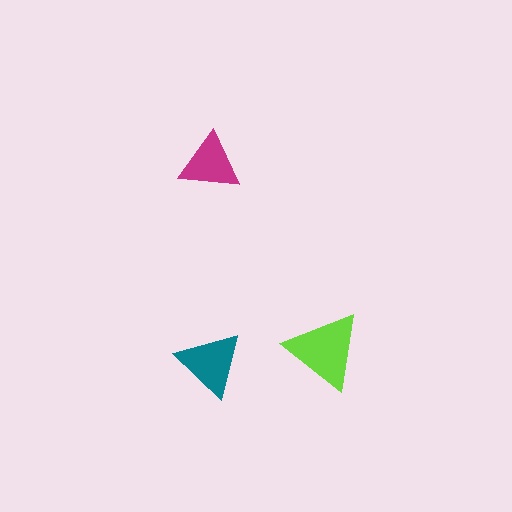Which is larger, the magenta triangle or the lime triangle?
The lime one.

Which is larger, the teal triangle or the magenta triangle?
The teal one.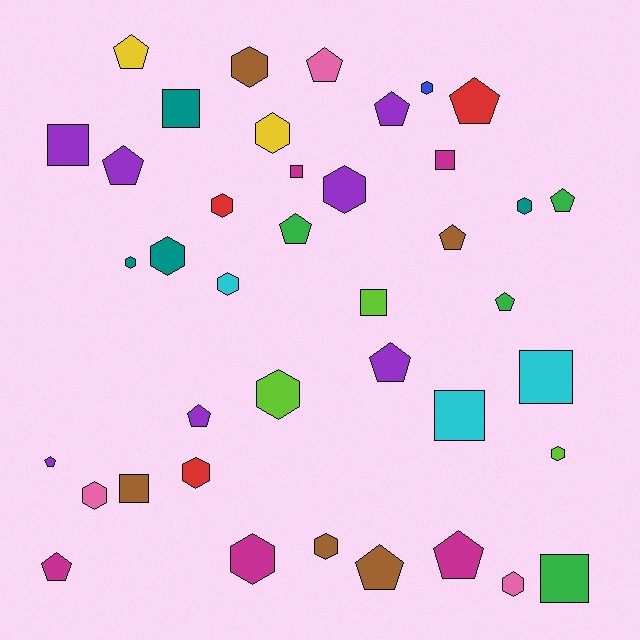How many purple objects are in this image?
There are 7 purple objects.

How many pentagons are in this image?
There are 15 pentagons.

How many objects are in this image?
There are 40 objects.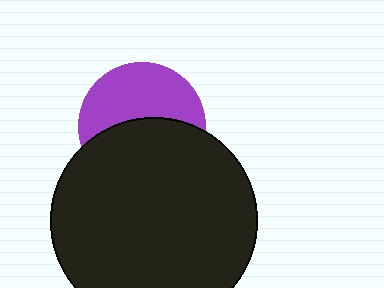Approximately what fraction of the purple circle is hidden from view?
Roughly 52% of the purple circle is hidden behind the black circle.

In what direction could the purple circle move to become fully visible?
The purple circle could move up. That would shift it out from behind the black circle entirely.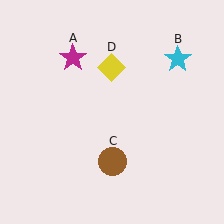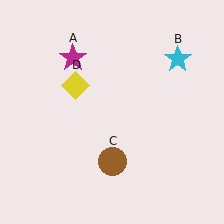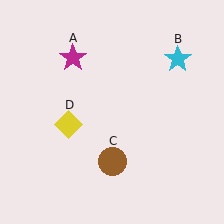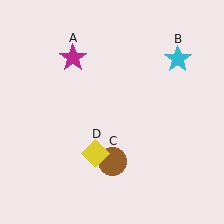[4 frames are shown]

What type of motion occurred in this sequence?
The yellow diamond (object D) rotated counterclockwise around the center of the scene.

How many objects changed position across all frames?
1 object changed position: yellow diamond (object D).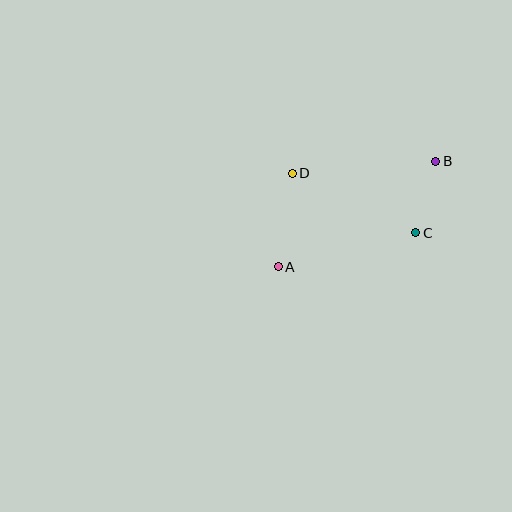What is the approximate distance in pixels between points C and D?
The distance between C and D is approximately 137 pixels.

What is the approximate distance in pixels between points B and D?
The distance between B and D is approximately 144 pixels.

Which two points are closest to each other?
Points B and C are closest to each other.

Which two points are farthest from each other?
Points A and B are farthest from each other.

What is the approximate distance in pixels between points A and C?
The distance between A and C is approximately 141 pixels.